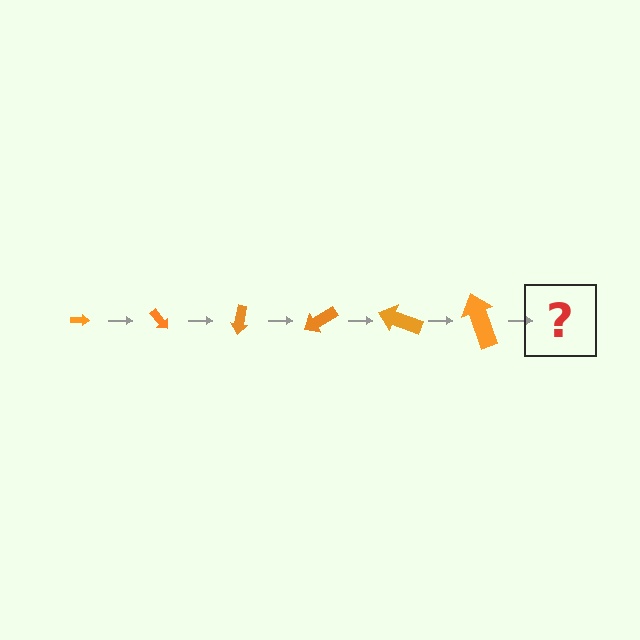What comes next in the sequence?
The next element should be an arrow, larger than the previous one and rotated 300 degrees from the start.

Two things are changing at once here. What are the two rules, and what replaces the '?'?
The two rules are that the arrow grows larger each step and it rotates 50 degrees each step. The '?' should be an arrow, larger than the previous one and rotated 300 degrees from the start.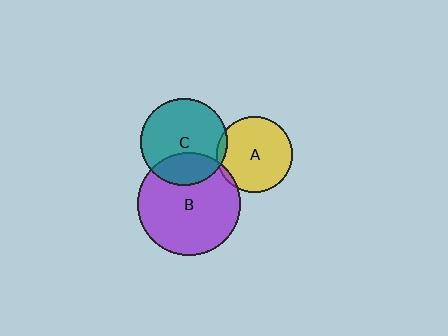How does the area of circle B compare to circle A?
Approximately 1.8 times.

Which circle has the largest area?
Circle B (purple).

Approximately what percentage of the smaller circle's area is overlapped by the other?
Approximately 5%.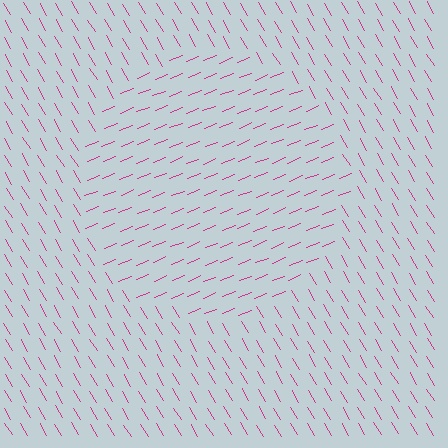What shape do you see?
I see a circle.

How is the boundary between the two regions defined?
The boundary is defined purely by a change in line orientation (approximately 81 degrees difference). All lines are the same color and thickness.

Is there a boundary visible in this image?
Yes, there is a texture boundary formed by a change in line orientation.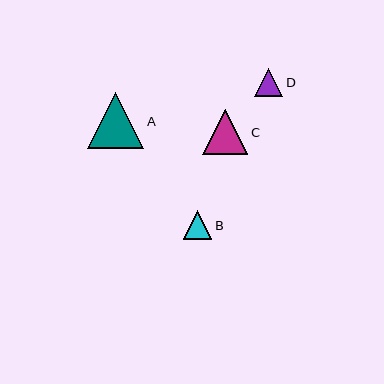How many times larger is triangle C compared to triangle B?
Triangle C is approximately 1.6 times the size of triangle B.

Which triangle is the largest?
Triangle A is the largest with a size of approximately 56 pixels.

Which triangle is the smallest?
Triangle D is the smallest with a size of approximately 28 pixels.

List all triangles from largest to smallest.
From largest to smallest: A, C, B, D.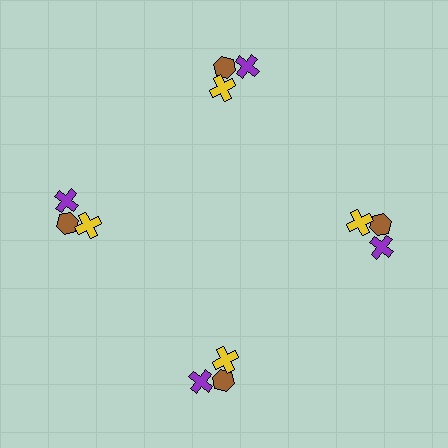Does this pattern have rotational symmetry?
Yes, this pattern has 4-fold rotational symmetry. It looks the same after rotating 90 degrees around the center.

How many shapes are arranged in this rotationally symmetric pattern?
There are 12 shapes, arranged in 4 groups of 3.